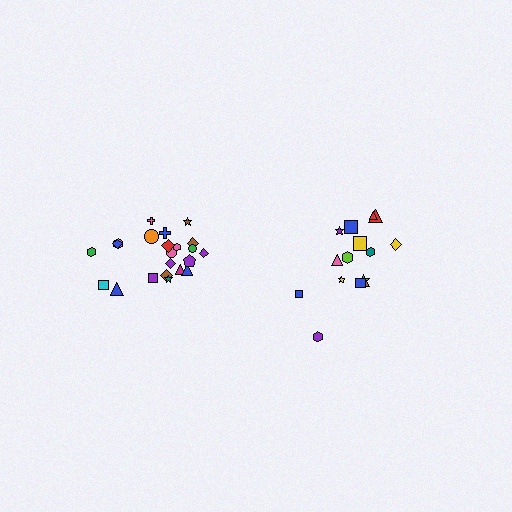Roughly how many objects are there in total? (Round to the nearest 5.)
Roughly 35 objects in total.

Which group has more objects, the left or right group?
The left group.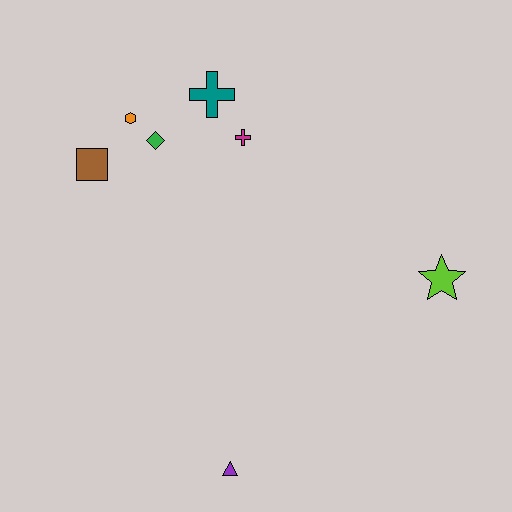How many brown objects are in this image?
There is 1 brown object.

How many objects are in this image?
There are 7 objects.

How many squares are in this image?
There is 1 square.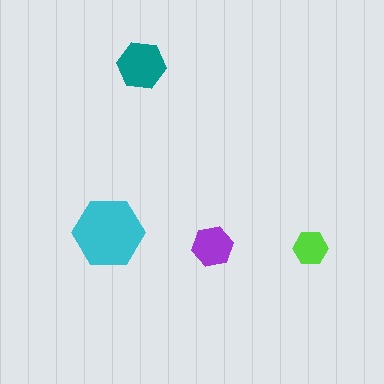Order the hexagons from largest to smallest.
the cyan one, the teal one, the purple one, the lime one.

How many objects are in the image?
There are 4 objects in the image.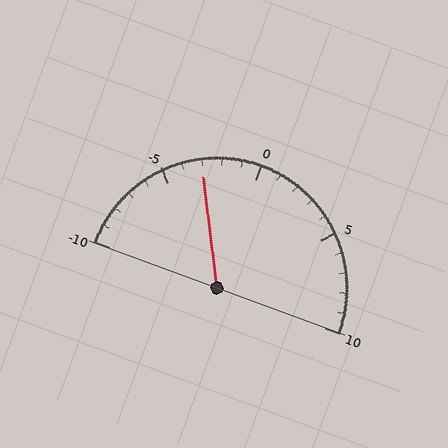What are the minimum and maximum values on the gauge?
The gauge ranges from -10 to 10.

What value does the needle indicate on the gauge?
The needle indicates approximately -3.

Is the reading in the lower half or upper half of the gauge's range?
The reading is in the lower half of the range (-10 to 10).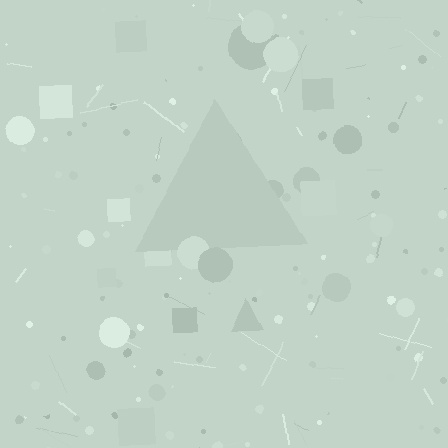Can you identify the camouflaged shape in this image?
The camouflaged shape is a triangle.